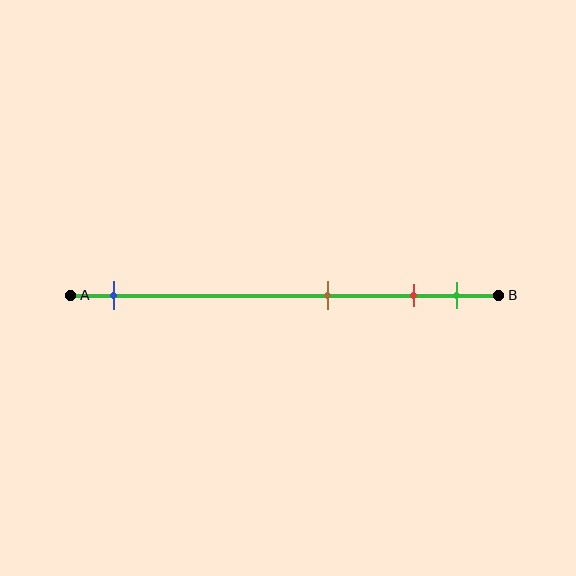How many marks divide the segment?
There are 4 marks dividing the segment.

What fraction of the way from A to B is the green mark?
The green mark is approximately 90% (0.9) of the way from A to B.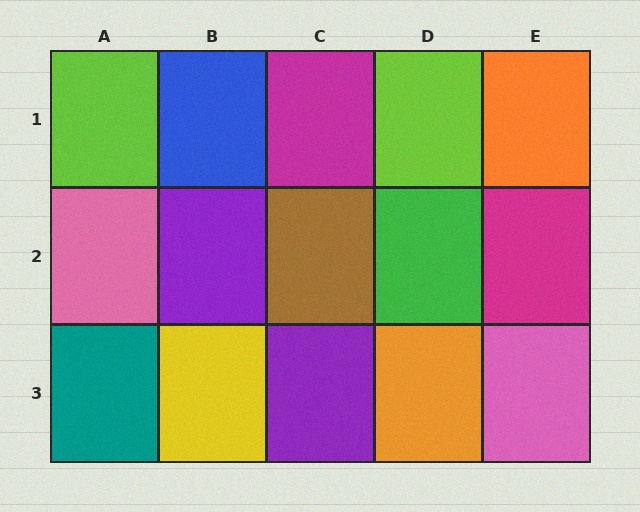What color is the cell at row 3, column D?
Orange.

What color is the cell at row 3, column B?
Yellow.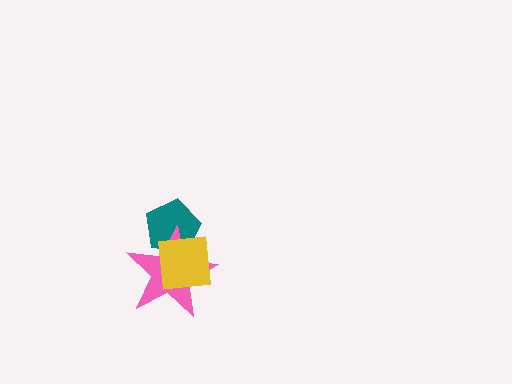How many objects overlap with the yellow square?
2 objects overlap with the yellow square.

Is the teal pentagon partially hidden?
Yes, it is partially covered by another shape.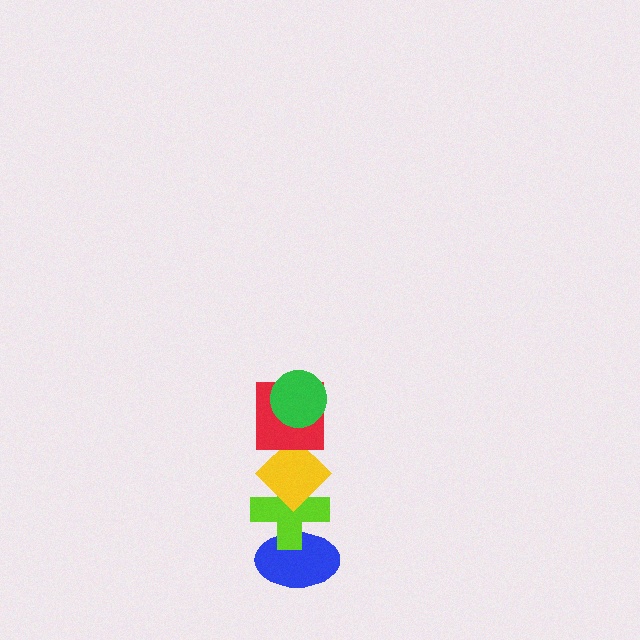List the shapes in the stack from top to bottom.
From top to bottom: the green circle, the red square, the yellow diamond, the lime cross, the blue ellipse.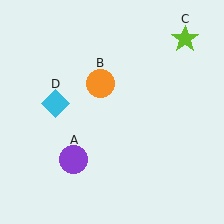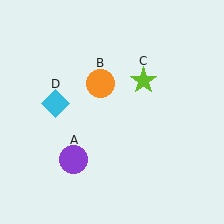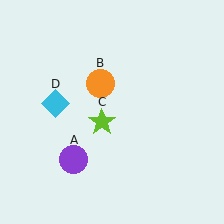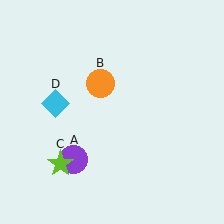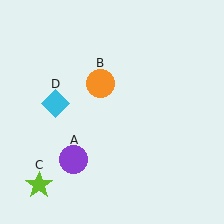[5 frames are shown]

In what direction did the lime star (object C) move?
The lime star (object C) moved down and to the left.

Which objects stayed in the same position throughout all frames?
Purple circle (object A) and orange circle (object B) and cyan diamond (object D) remained stationary.